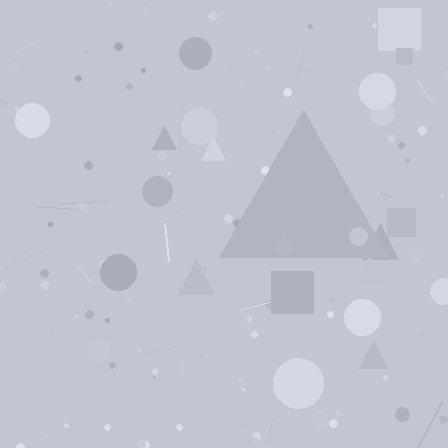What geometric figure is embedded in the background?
A triangle is embedded in the background.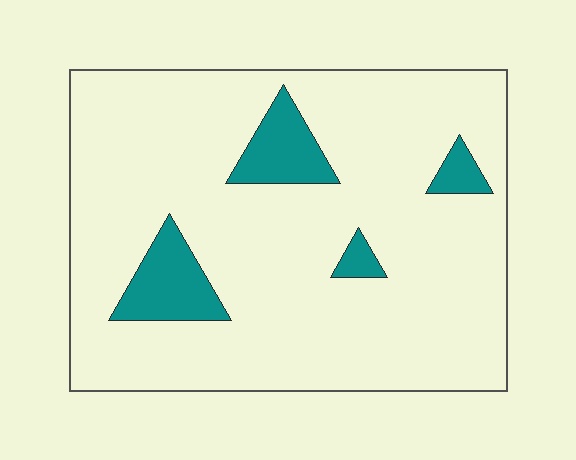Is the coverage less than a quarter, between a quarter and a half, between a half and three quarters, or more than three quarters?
Less than a quarter.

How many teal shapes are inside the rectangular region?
4.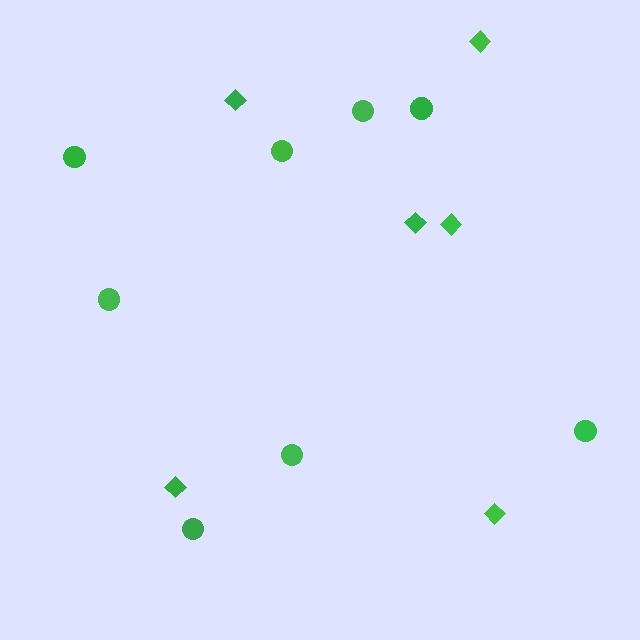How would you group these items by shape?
There are 2 groups: one group of circles (8) and one group of diamonds (6).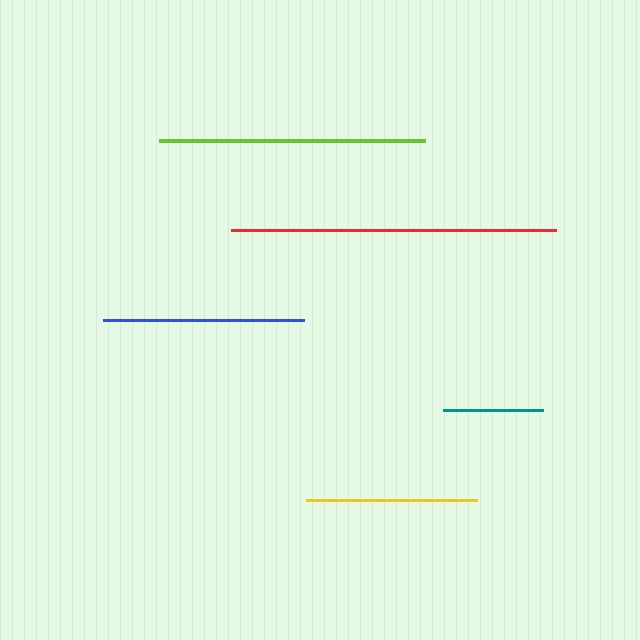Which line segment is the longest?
The red line is the longest at approximately 325 pixels.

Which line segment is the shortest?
The teal line is the shortest at approximately 99 pixels.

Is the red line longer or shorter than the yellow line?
The red line is longer than the yellow line.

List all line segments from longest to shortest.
From longest to shortest: red, lime, blue, yellow, teal.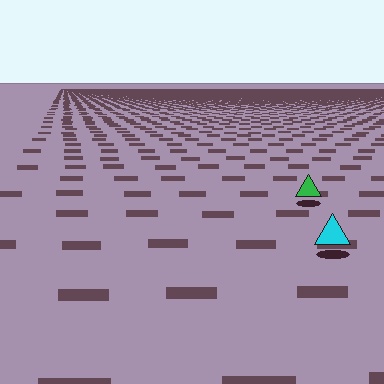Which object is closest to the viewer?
The cyan triangle is closest. The texture marks near it are larger and more spread out.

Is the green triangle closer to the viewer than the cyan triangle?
No. The cyan triangle is closer — you can tell from the texture gradient: the ground texture is coarser near it.